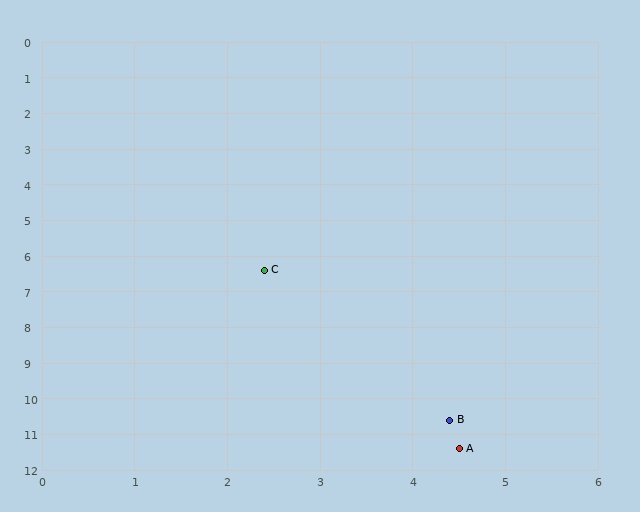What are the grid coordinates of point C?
Point C is at approximately (2.4, 6.4).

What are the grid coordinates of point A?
Point A is at approximately (4.5, 11.4).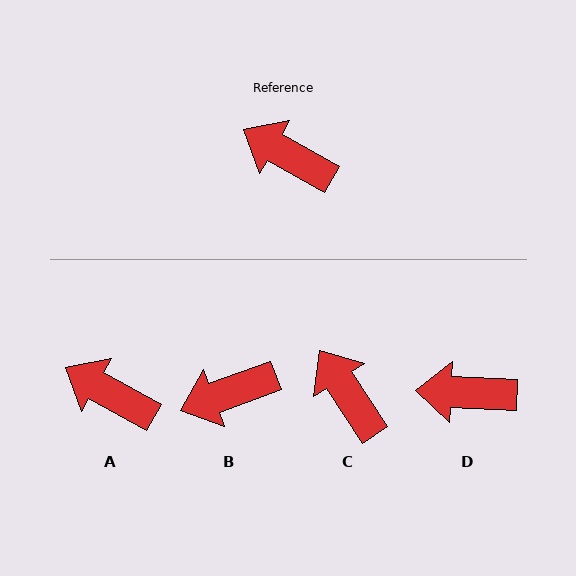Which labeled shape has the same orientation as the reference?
A.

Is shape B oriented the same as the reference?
No, it is off by about 49 degrees.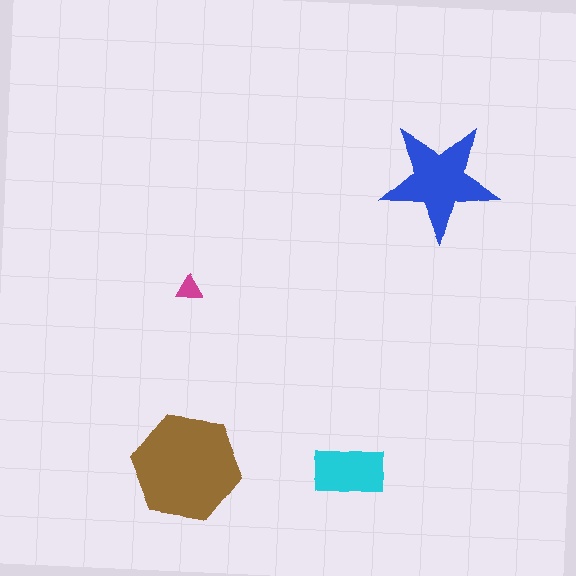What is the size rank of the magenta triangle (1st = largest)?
4th.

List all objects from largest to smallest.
The brown hexagon, the blue star, the cyan rectangle, the magenta triangle.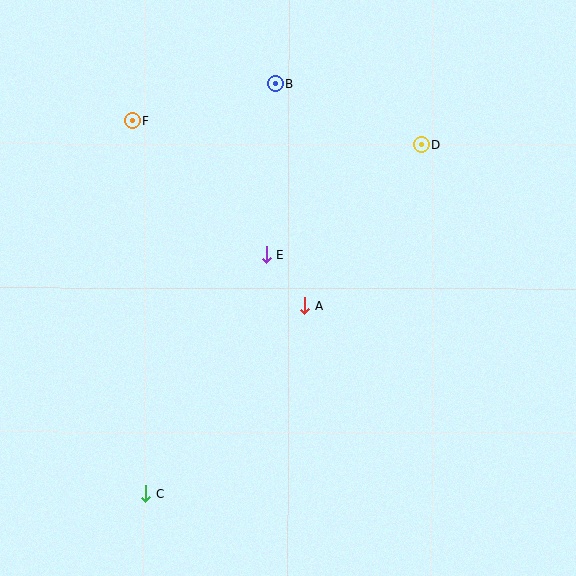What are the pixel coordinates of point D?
Point D is at (422, 145).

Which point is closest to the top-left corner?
Point F is closest to the top-left corner.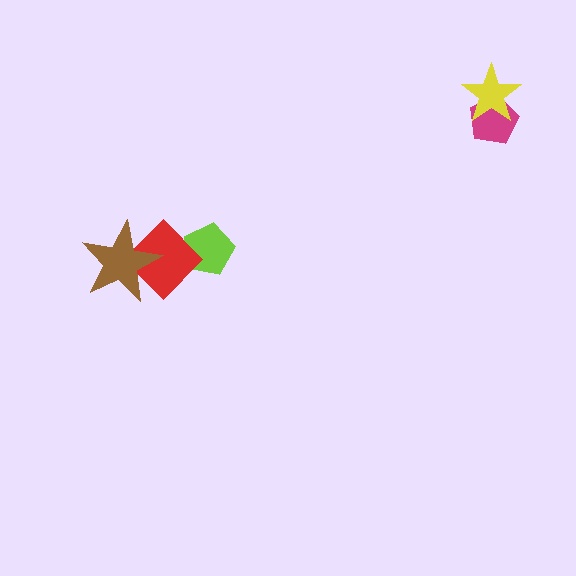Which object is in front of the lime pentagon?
The red diamond is in front of the lime pentagon.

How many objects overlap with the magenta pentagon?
1 object overlaps with the magenta pentagon.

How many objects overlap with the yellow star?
1 object overlaps with the yellow star.